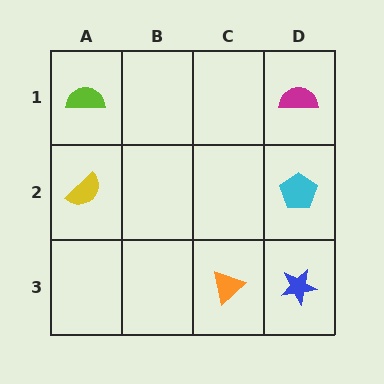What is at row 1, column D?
A magenta semicircle.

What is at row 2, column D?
A cyan pentagon.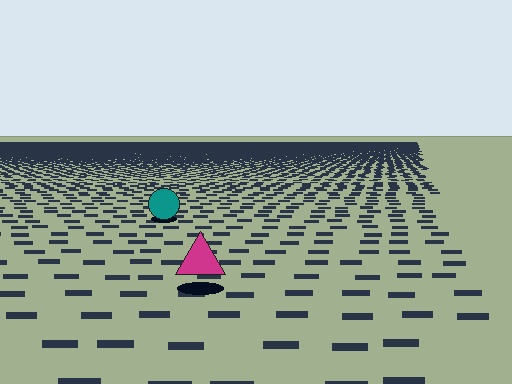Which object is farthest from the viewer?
The teal circle is farthest from the viewer. It appears smaller and the ground texture around it is denser.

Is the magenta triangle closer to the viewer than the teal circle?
Yes. The magenta triangle is closer — you can tell from the texture gradient: the ground texture is coarser near it.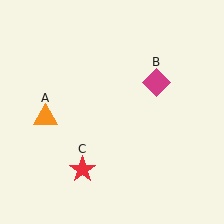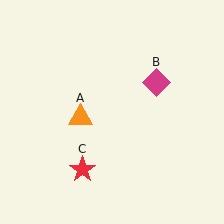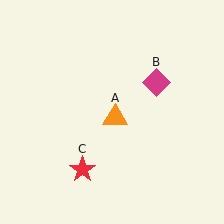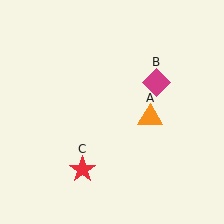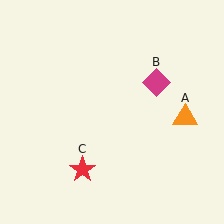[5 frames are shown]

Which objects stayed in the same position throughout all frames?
Magenta diamond (object B) and red star (object C) remained stationary.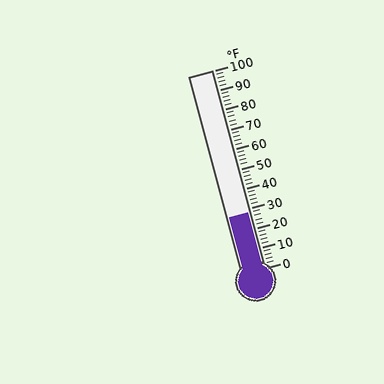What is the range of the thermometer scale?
The thermometer scale ranges from 0°F to 100°F.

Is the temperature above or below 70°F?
The temperature is below 70°F.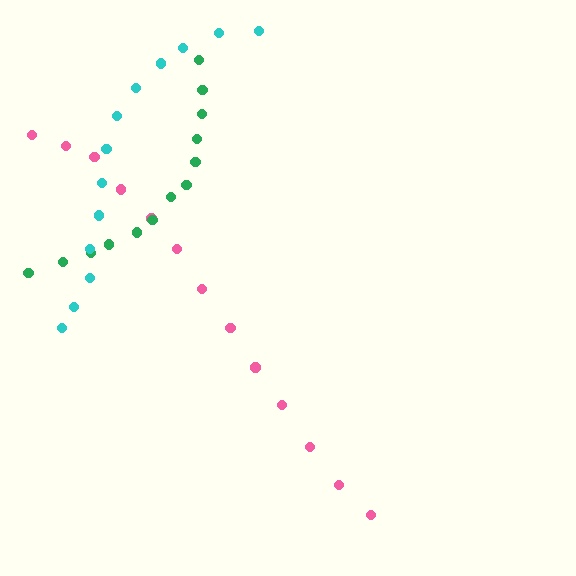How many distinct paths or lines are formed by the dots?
There are 3 distinct paths.